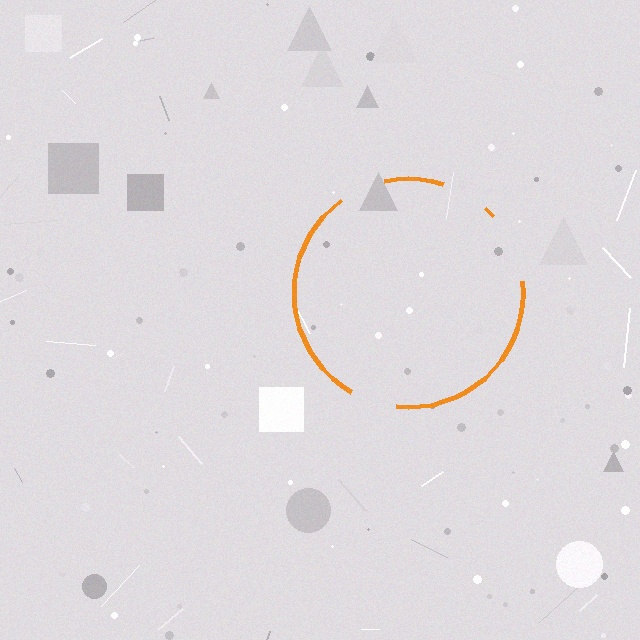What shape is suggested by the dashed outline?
The dashed outline suggests a circle.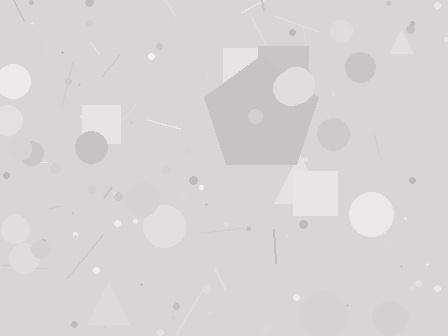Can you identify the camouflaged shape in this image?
The camouflaged shape is a pentagon.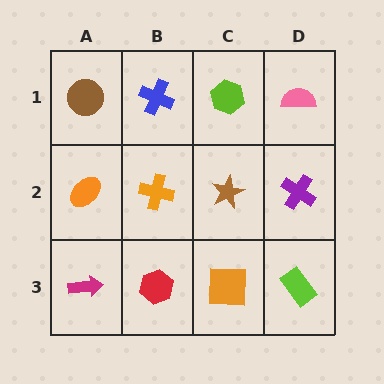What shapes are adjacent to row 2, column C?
A lime hexagon (row 1, column C), an orange square (row 3, column C), an orange cross (row 2, column B), a purple cross (row 2, column D).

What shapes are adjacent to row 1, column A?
An orange ellipse (row 2, column A), a blue cross (row 1, column B).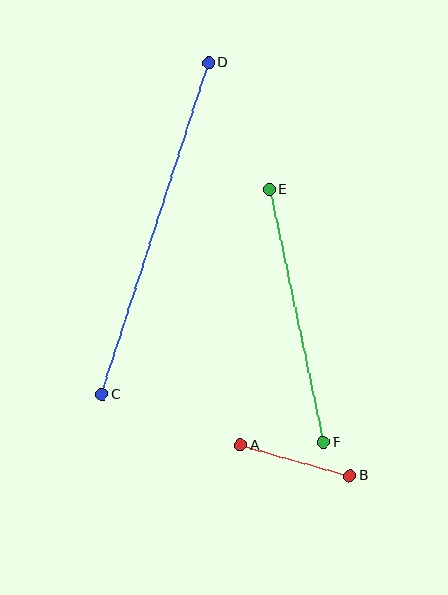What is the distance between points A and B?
The distance is approximately 113 pixels.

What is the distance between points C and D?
The distance is approximately 348 pixels.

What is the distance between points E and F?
The distance is approximately 259 pixels.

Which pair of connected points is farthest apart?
Points C and D are farthest apart.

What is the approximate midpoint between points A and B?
The midpoint is at approximately (295, 460) pixels.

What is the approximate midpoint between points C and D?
The midpoint is at approximately (155, 228) pixels.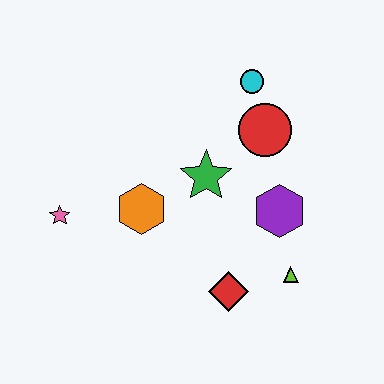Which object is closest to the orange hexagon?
The green star is closest to the orange hexagon.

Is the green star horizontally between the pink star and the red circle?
Yes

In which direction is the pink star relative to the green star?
The pink star is to the left of the green star.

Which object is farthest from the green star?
The pink star is farthest from the green star.